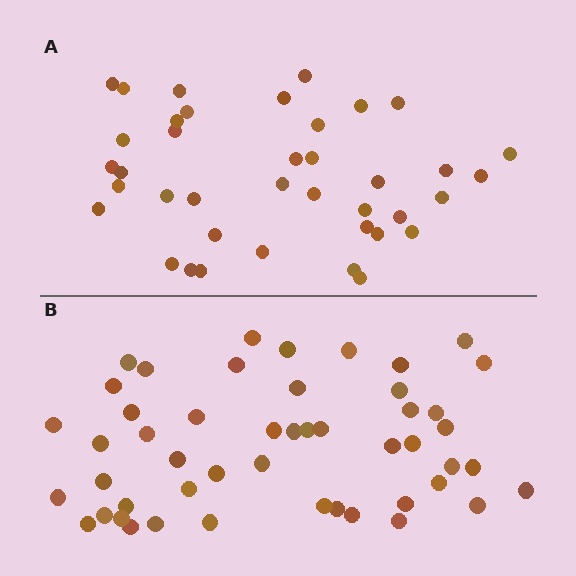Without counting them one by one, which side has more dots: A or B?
Region B (the bottom region) has more dots.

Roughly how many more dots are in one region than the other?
Region B has roughly 10 or so more dots than region A.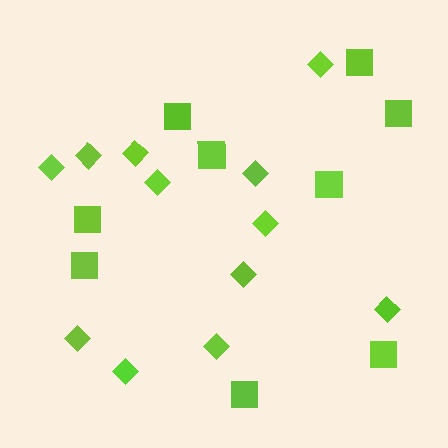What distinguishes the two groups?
There are 2 groups: one group of diamonds (12) and one group of squares (9).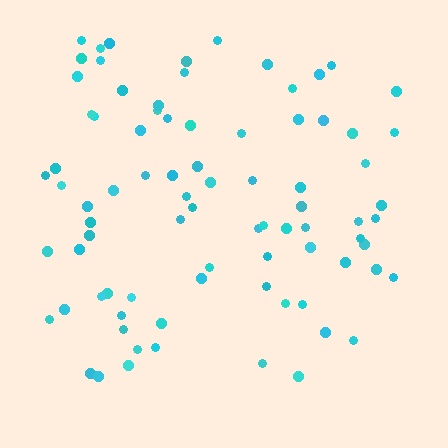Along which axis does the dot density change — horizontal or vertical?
Vertical.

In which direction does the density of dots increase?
From bottom to top, with the top side densest.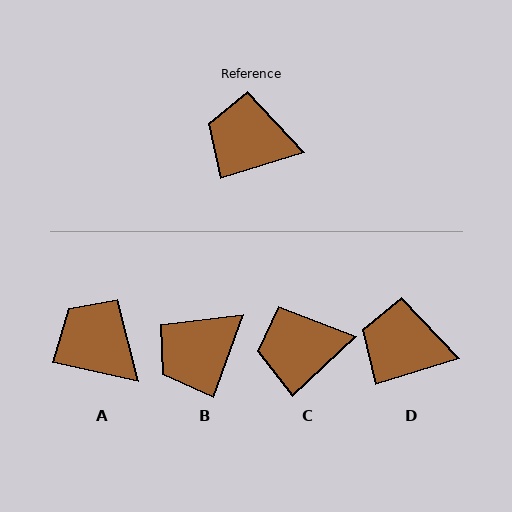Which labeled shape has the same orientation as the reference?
D.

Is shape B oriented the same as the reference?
No, it is off by about 53 degrees.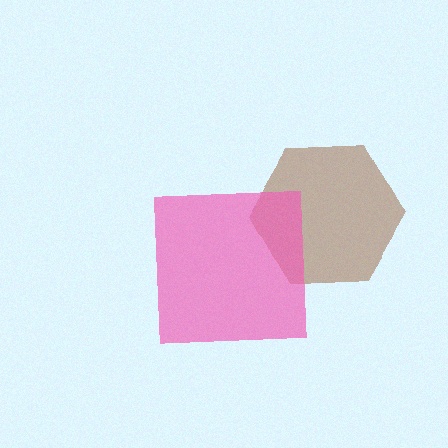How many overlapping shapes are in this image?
There are 2 overlapping shapes in the image.